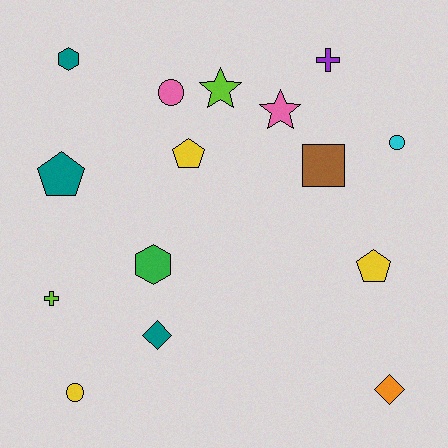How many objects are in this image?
There are 15 objects.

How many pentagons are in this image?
There are 3 pentagons.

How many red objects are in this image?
There are no red objects.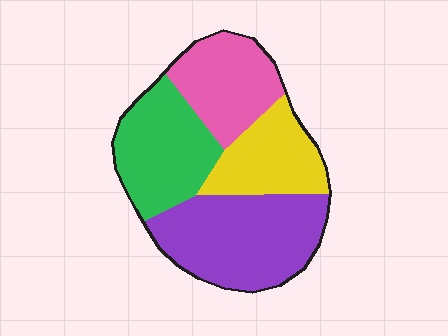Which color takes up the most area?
Purple, at roughly 35%.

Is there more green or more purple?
Purple.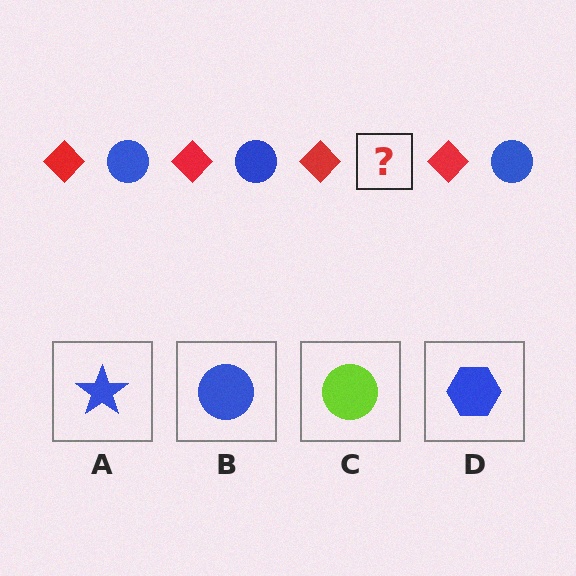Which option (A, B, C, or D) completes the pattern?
B.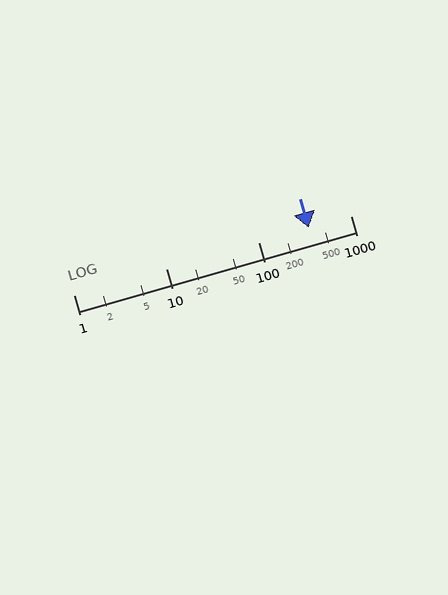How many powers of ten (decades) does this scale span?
The scale spans 3 decades, from 1 to 1000.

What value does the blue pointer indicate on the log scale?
The pointer indicates approximately 350.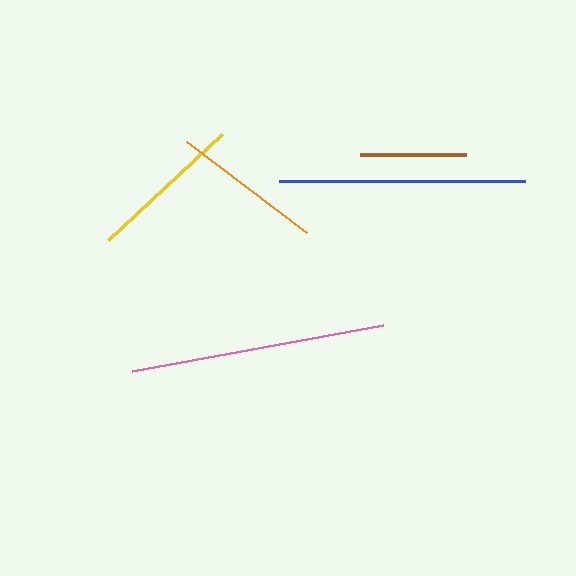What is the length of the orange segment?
The orange segment is approximately 151 pixels long.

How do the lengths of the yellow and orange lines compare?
The yellow and orange lines are approximately the same length.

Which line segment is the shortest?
The brown line is the shortest at approximately 106 pixels.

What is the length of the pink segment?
The pink segment is approximately 255 pixels long.